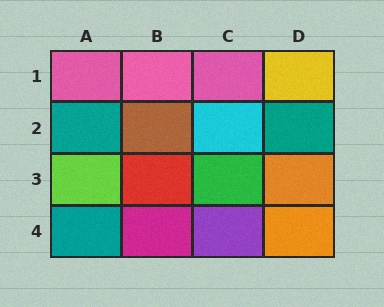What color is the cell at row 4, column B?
Magenta.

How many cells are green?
1 cell is green.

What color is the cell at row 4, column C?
Purple.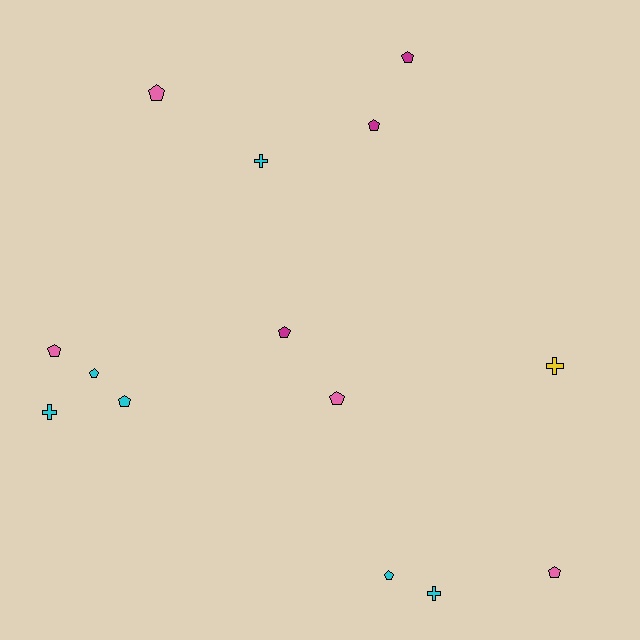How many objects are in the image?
There are 14 objects.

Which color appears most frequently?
Cyan, with 6 objects.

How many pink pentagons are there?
There are 4 pink pentagons.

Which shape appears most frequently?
Pentagon, with 10 objects.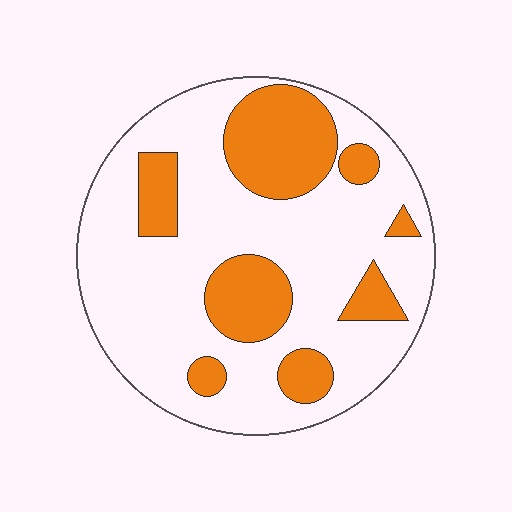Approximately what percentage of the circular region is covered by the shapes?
Approximately 30%.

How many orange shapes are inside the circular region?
8.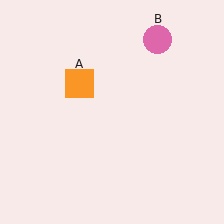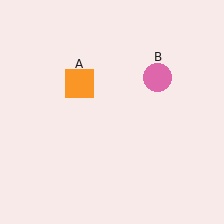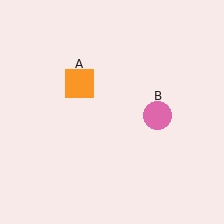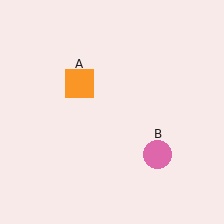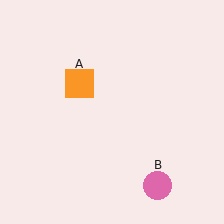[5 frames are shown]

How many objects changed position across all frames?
1 object changed position: pink circle (object B).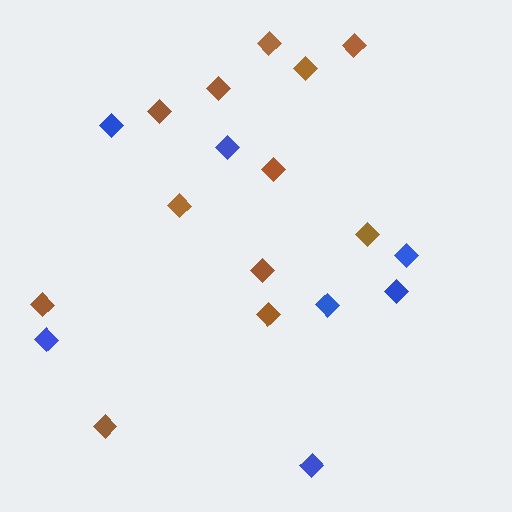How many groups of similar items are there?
There are 2 groups: one group of brown diamonds (12) and one group of blue diamonds (7).